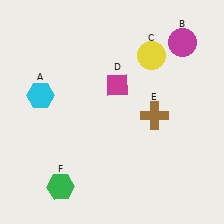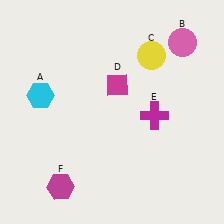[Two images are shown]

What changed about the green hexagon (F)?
In Image 1, F is green. In Image 2, it changed to magenta.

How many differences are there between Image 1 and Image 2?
There are 3 differences between the two images.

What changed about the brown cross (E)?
In Image 1, E is brown. In Image 2, it changed to magenta.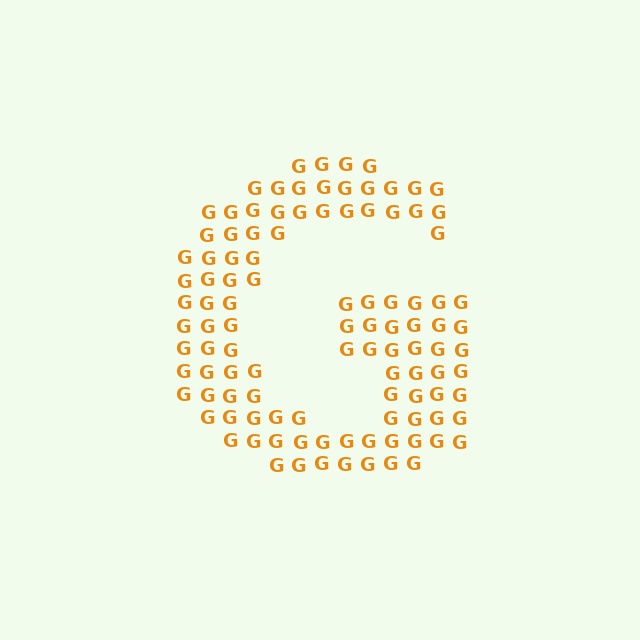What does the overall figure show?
The overall figure shows the letter G.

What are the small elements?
The small elements are letter G's.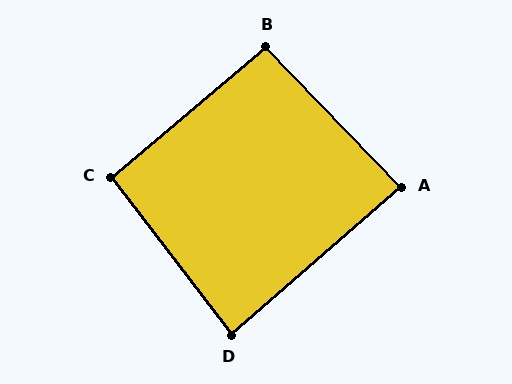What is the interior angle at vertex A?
Approximately 87 degrees (approximately right).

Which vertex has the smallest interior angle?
D, at approximately 86 degrees.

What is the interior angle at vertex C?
Approximately 93 degrees (approximately right).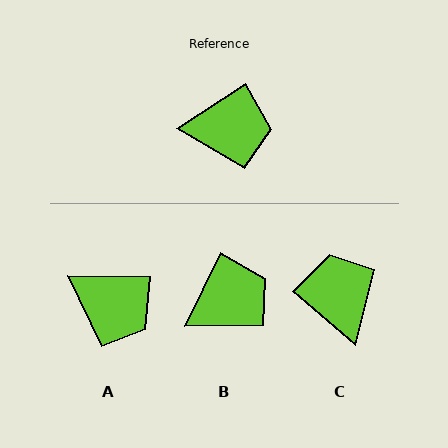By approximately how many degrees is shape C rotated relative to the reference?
Approximately 106 degrees counter-clockwise.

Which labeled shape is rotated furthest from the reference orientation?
C, about 106 degrees away.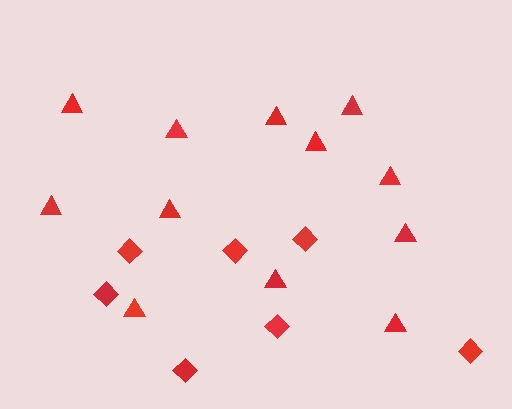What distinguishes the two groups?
There are 2 groups: one group of diamonds (7) and one group of triangles (12).